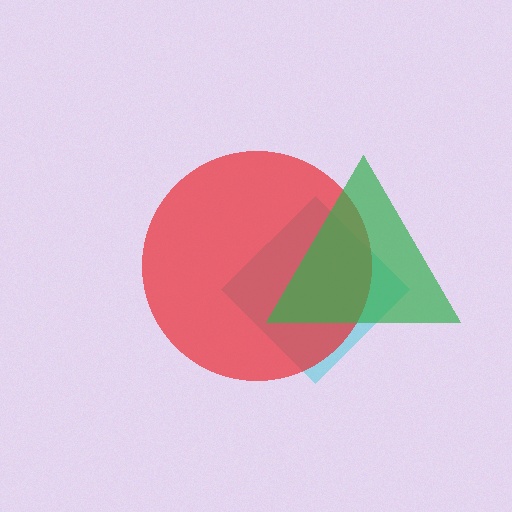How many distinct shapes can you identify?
There are 3 distinct shapes: a cyan diamond, a red circle, a green triangle.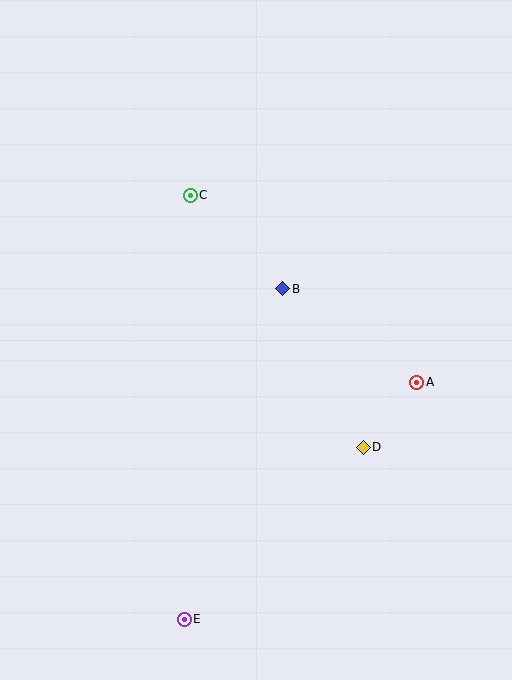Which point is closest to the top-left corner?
Point C is closest to the top-left corner.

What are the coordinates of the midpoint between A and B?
The midpoint between A and B is at (350, 336).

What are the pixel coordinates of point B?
Point B is at (283, 289).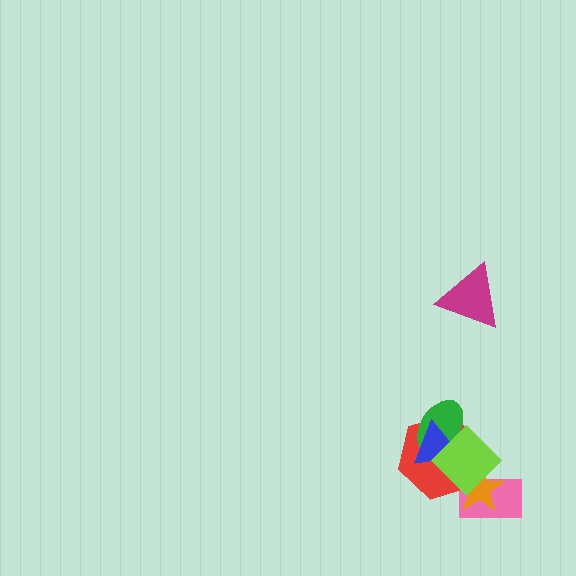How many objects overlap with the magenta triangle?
0 objects overlap with the magenta triangle.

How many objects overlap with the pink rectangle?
3 objects overlap with the pink rectangle.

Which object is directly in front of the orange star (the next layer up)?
The red hexagon is directly in front of the orange star.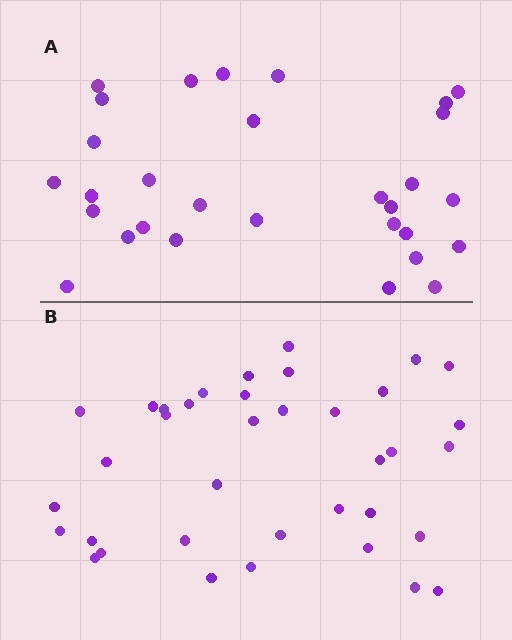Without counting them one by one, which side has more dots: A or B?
Region B (the bottom region) has more dots.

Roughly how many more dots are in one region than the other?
Region B has roughly 8 or so more dots than region A.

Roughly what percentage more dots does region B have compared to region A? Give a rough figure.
About 25% more.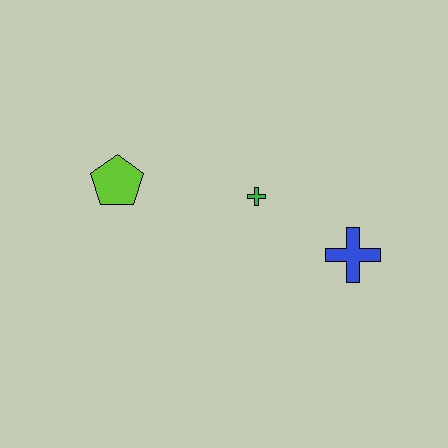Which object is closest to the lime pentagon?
The green cross is closest to the lime pentagon.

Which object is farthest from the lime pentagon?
The blue cross is farthest from the lime pentagon.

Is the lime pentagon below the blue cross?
No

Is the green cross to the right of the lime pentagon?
Yes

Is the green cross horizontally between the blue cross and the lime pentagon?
Yes